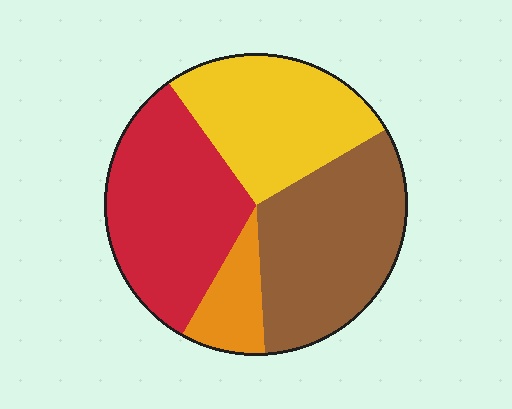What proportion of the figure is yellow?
Yellow takes up about one quarter (1/4) of the figure.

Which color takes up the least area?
Orange, at roughly 10%.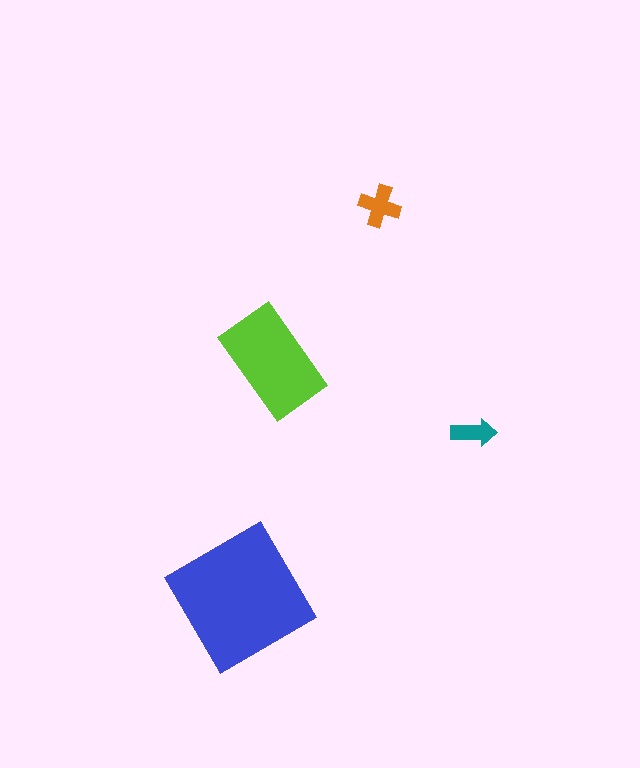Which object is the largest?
The blue diamond.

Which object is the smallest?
The teal arrow.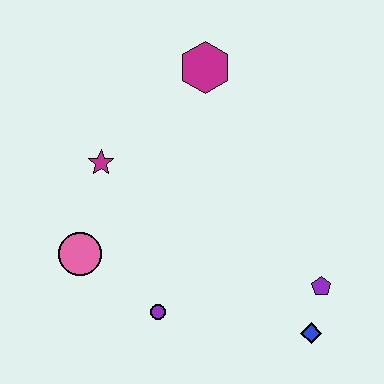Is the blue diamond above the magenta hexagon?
No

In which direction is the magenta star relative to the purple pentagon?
The magenta star is to the left of the purple pentagon.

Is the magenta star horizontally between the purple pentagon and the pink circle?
Yes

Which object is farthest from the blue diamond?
The magenta hexagon is farthest from the blue diamond.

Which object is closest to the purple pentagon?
The blue diamond is closest to the purple pentagon.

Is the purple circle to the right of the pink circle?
Yes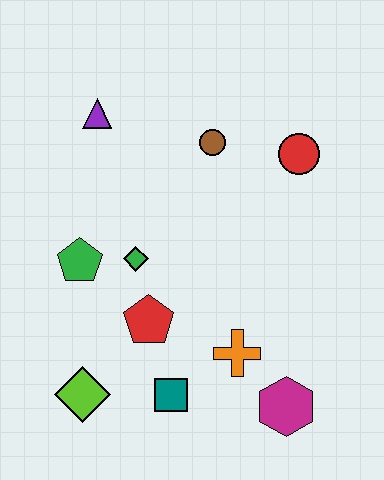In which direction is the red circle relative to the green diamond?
The red circle is to the right of the green diamond.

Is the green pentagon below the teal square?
No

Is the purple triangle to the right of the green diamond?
No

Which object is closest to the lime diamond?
The teal square is closest to the lime diamond.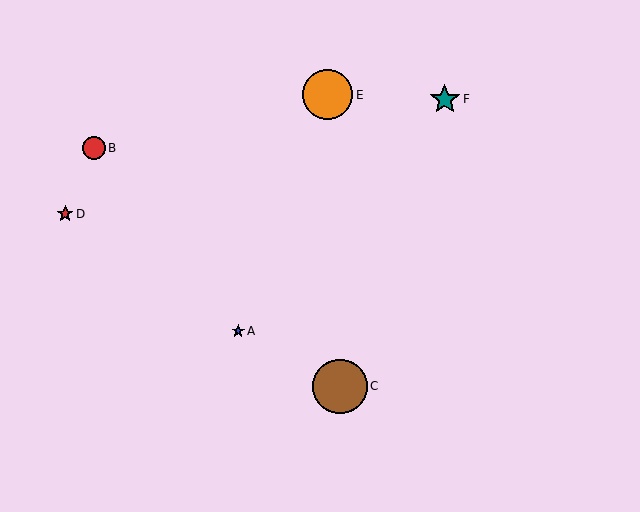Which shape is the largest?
The brown circle (labeled C) is the largest.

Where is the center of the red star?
The center of the red star is at (65, 214).